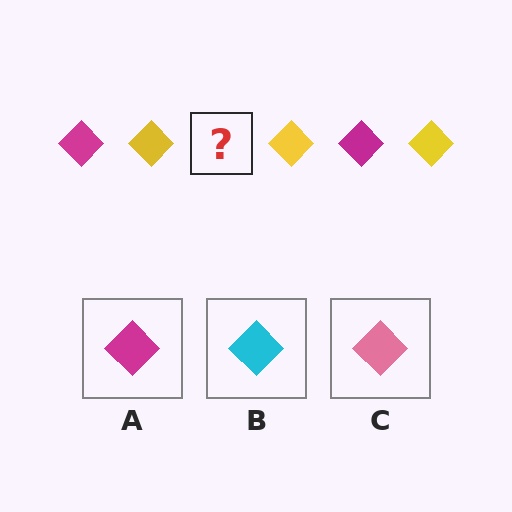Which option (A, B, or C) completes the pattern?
A.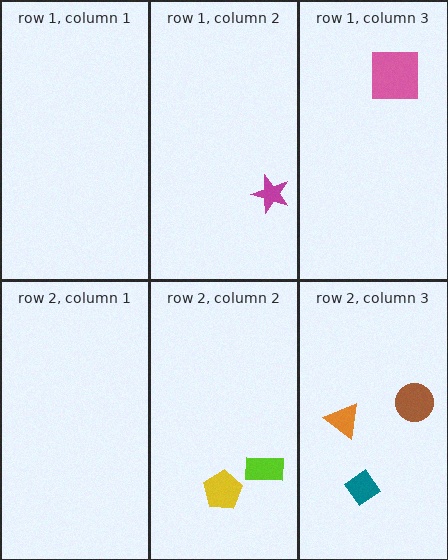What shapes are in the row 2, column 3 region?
The brown circle, the teal diamond, the orange triangle.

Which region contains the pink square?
The row 1, column 3 region.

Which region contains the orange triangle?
The row 2, column 3 region.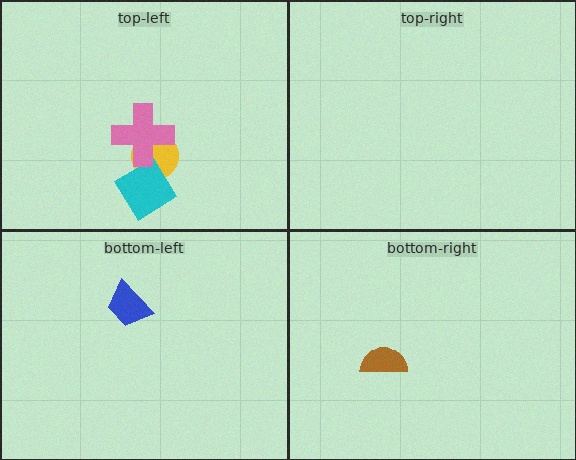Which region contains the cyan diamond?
The top-left region.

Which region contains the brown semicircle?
The bottom-right region.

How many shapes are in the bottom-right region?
1.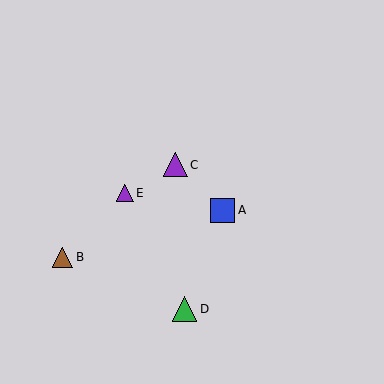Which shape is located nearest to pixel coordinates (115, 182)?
The purple triangle (labeled E) at (125, 193) is nearest to that location.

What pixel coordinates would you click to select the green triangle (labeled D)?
Click at (184, 309) to select the green triangle D.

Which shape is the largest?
The green triangle (labeled D) is the largest.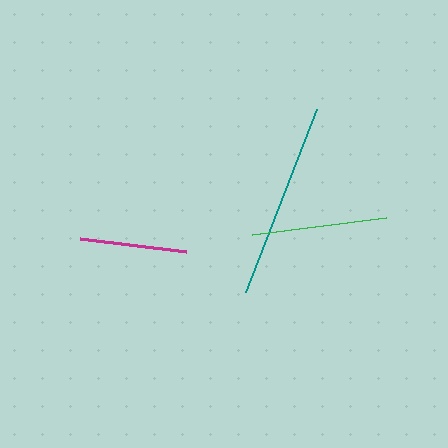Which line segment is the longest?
The teal line is the longest at approximately 197 pixels.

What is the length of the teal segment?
The teal segment is approximately 197 pixels long.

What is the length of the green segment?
The green segment is approximately 136 pixels long.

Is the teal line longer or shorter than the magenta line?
The teal line is longer than the magenta line.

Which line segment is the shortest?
The magenta line is the shortest at approximately 107 pixels.